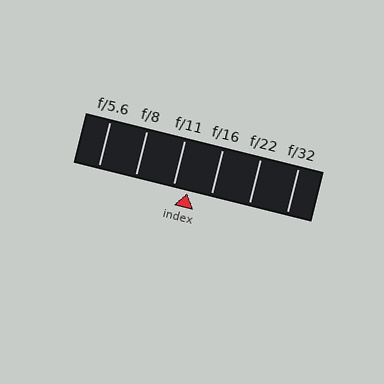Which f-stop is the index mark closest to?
The index mark is closest to f/11.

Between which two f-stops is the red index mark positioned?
The index mark is between f/11 and f/16.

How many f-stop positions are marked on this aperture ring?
There are 6 f-stop positions marked.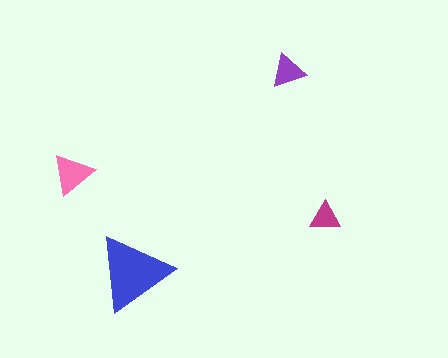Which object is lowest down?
The blue triangle is bottommost.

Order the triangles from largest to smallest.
the blue one, the pink one, the purple one, the magenta one.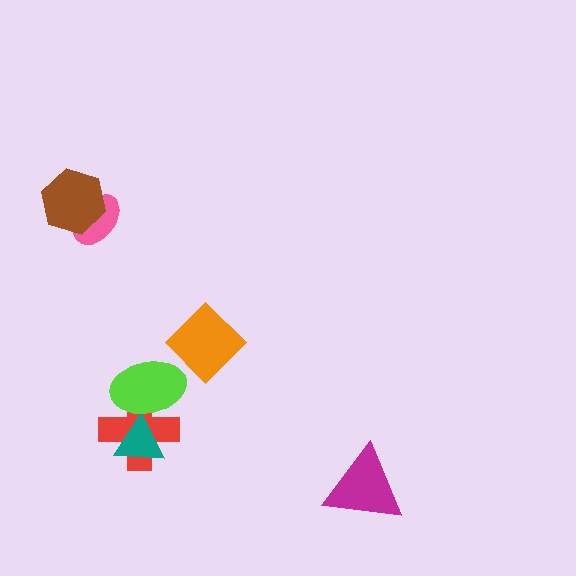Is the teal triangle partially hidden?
Yes, it is partially covered by another shape.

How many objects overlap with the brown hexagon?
1 object overlaps with the brown hexagon.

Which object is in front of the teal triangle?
The lime ellipse is in front of the teal triangle.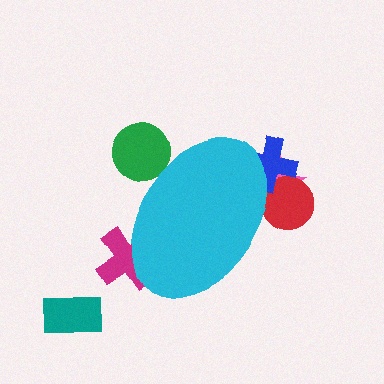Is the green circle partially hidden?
Yes, the green circle is partially hidden behind the cyan ellipse.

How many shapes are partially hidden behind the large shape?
5 shapes are partially hidden.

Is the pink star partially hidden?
Yes, the pink star is partially hidden behind the cyan ellipse.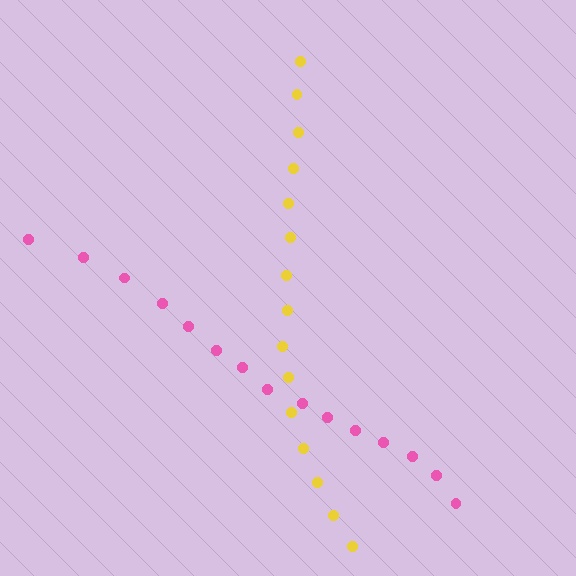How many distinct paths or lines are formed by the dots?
There are 2 distinct paths.